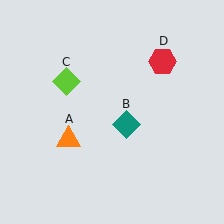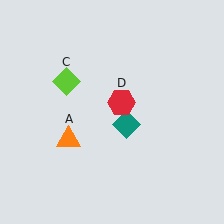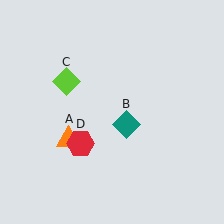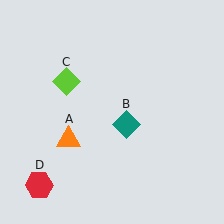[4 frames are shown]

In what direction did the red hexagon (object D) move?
The red hexagon (object D) moved down and to the left.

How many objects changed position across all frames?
1 object changed position: red hexagon (object D).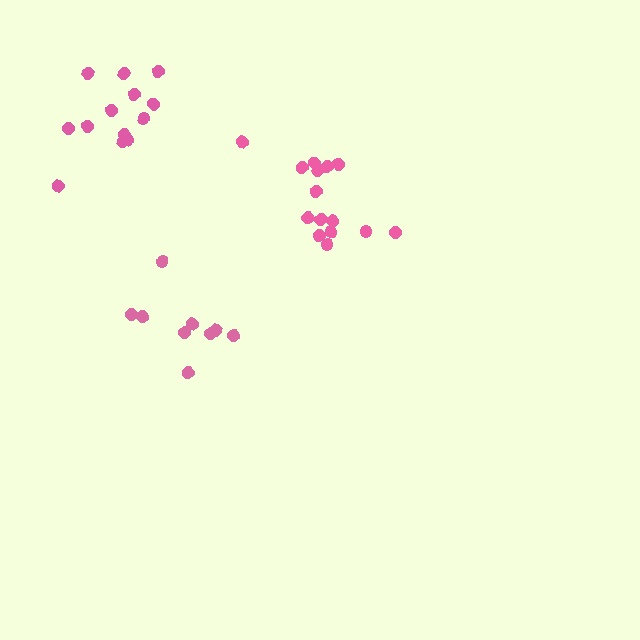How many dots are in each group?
Group 1: 15 dots, Group 2: 9 dots, Group 3: 13 dots (37 total).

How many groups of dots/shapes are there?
There are 3 groups.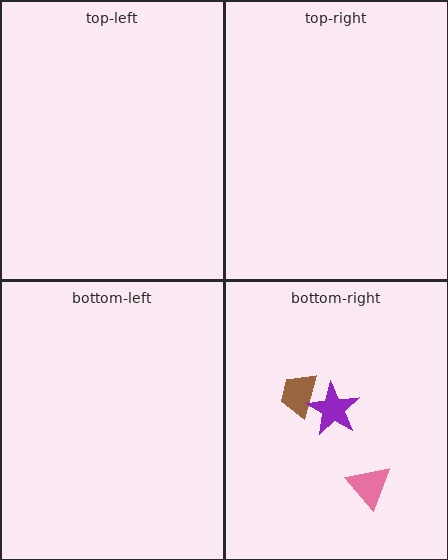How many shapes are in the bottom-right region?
3.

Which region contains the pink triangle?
The bottom-right region.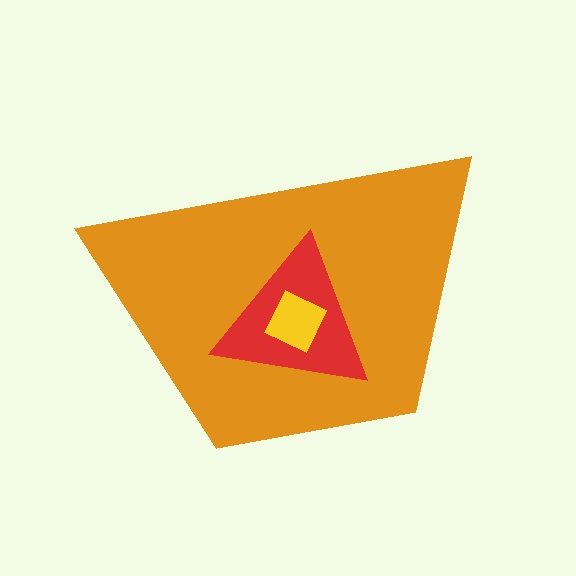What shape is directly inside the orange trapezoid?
The red triangle.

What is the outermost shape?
The orange trapezoid.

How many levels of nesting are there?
3.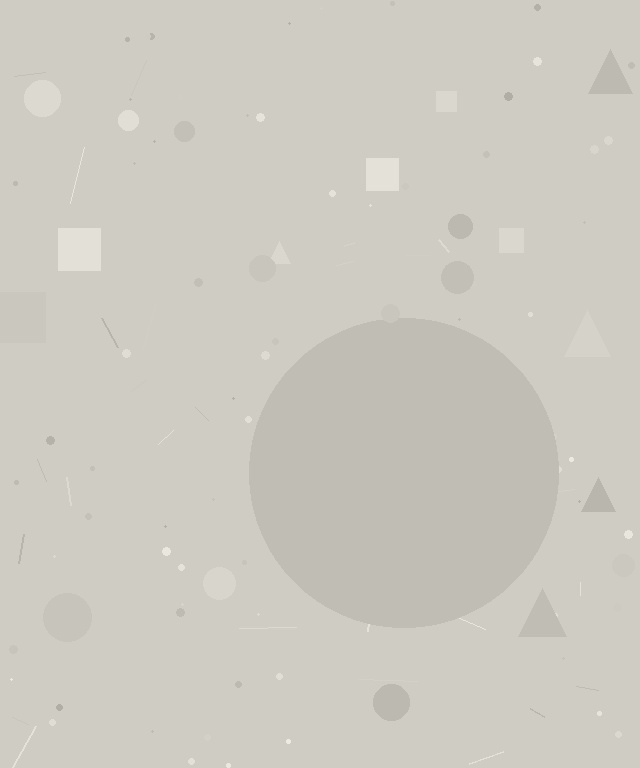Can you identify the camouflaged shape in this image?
The camouflaged shape is a circle.